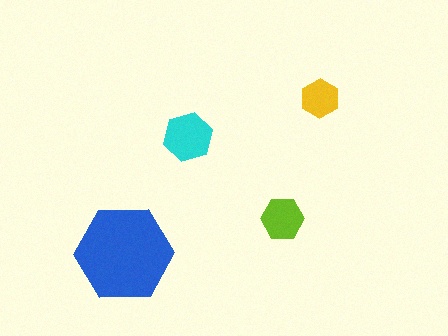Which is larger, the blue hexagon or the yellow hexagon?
The blue one.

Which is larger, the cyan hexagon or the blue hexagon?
The blue one.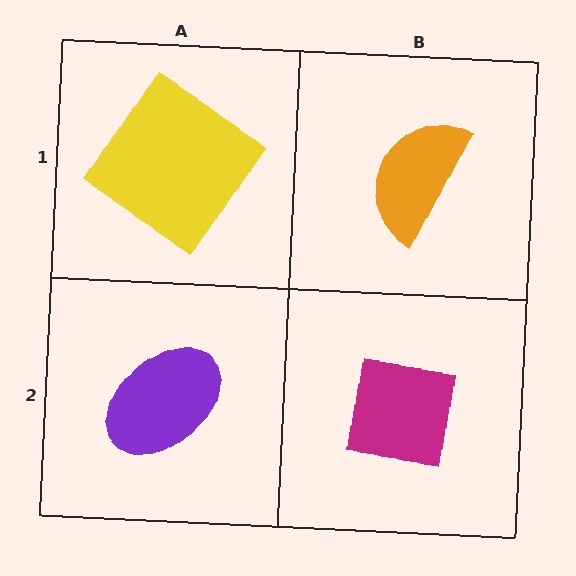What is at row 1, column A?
A yellow diamond.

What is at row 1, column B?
An orange semicircle.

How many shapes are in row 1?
2 shapes.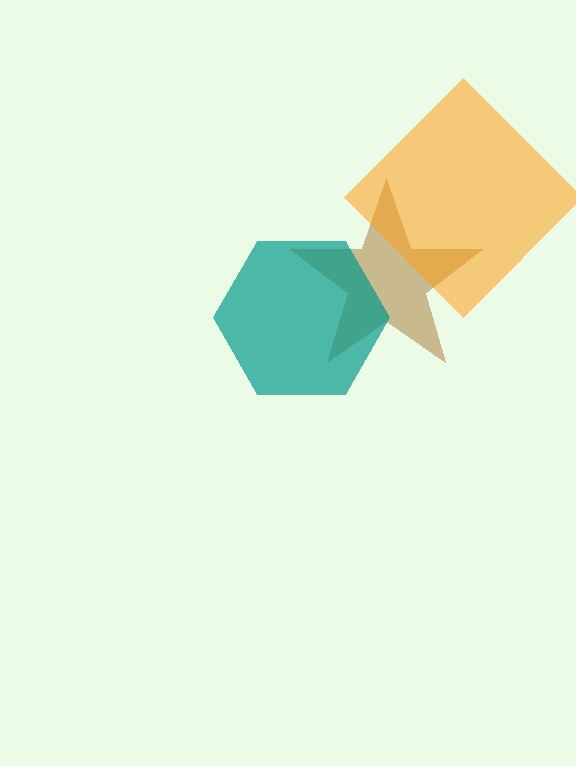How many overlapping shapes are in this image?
There are 3 overlapping shapes in the image.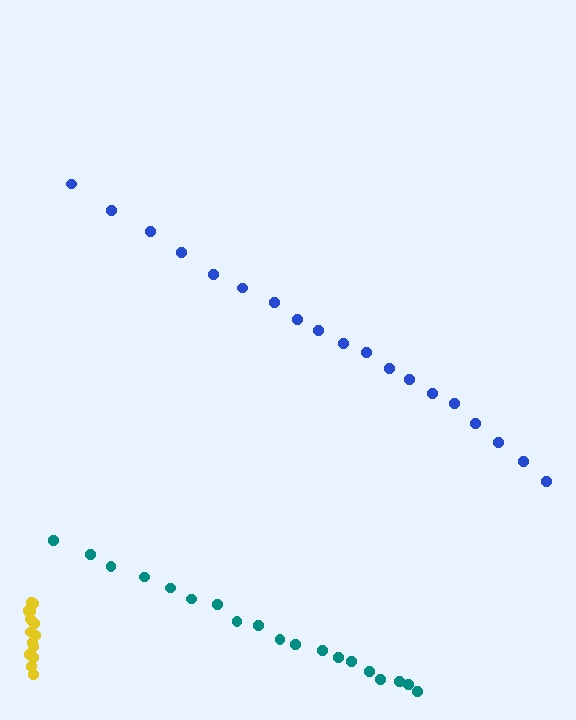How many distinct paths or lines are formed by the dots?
There are 3 distinct paths.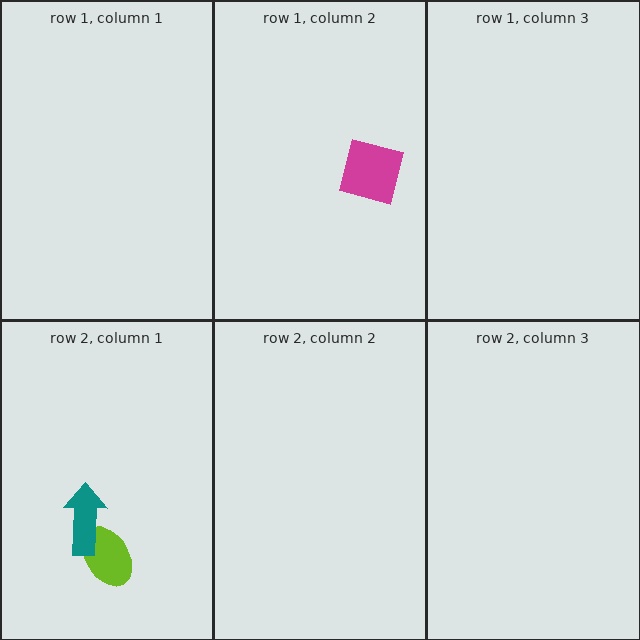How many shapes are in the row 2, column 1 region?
2.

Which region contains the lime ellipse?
The row 2, column 1 region.